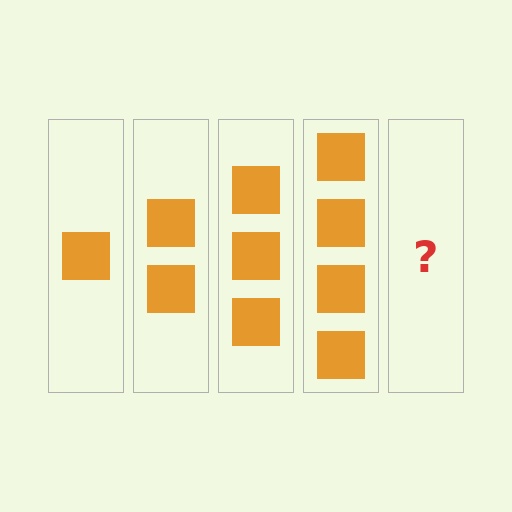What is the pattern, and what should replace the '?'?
The pattern is that each step adds one more square. The '?' should be 5 squares.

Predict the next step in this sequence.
The next step is 5 squares.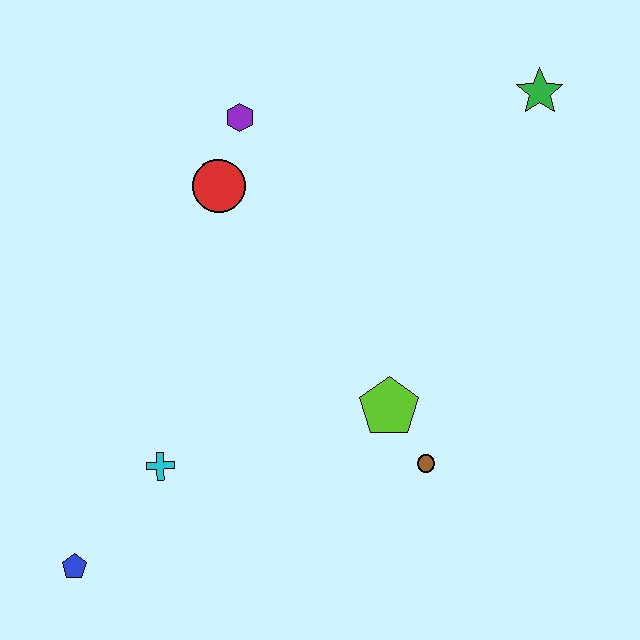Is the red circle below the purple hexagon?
Yes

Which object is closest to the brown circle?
The lime pentagon is closest to the brown circle.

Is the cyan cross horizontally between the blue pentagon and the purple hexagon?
Yes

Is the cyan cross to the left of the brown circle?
Yes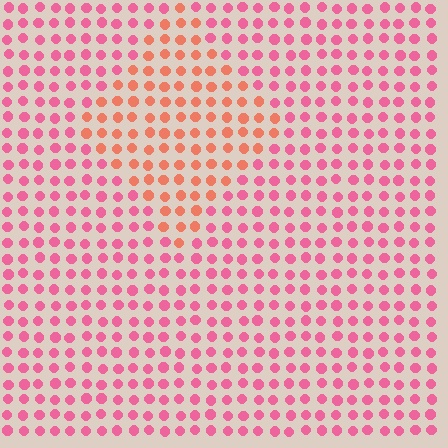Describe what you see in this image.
The image is filled with small pink elements in a uniform arrangement. A diamond-shaped region is visible where the elements are tinted to a slightly different hue, forming a subtle color boundary.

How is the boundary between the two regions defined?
The boundary is defined purely by a slight shift in hue (about 34 degrees). Spacing, size, and orientation are identical on both sides.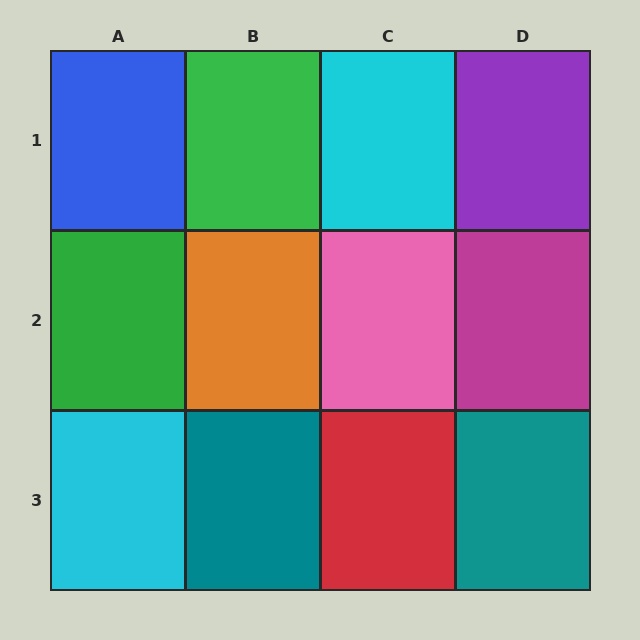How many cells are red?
1 cell is red.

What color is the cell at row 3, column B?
Teal.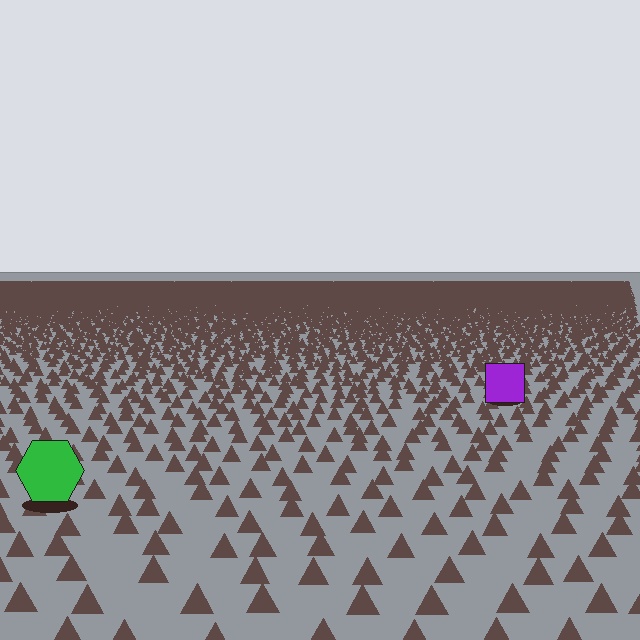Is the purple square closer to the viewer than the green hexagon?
No. The green hexagon is closer — you can tell from the texture gradient: the ground texture is coarser near it.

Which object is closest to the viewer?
The green hexagon is closest. The texture marks near it are larger and more spread out.